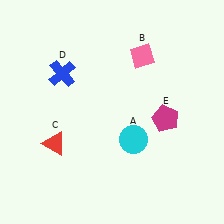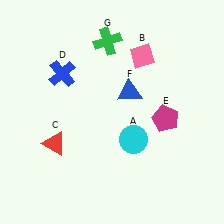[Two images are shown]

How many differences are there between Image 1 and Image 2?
There are 2 differences between the two images.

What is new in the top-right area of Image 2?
A blue triangle (F) was added in the top-right area of Image 2.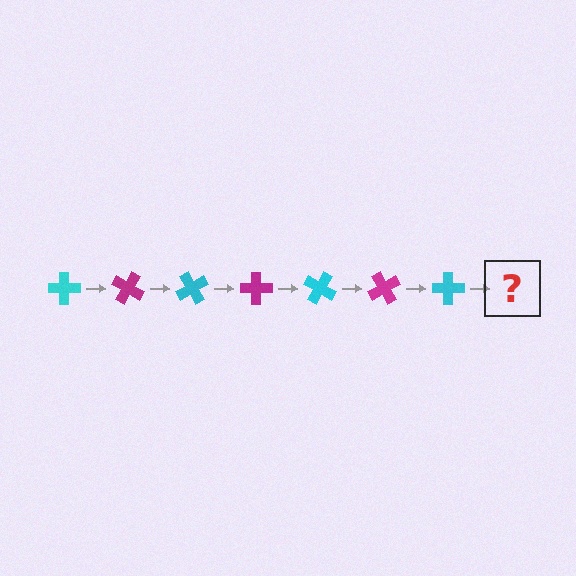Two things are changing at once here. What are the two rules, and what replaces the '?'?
The two rules are that it rotates 30 degrees each step and the color cycles through cyan and magenta. The '?' should be a magenta cross, rotated 210 degrees from the start.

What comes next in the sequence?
The next element should be a magenta cross, rotated 210 degrees from the start.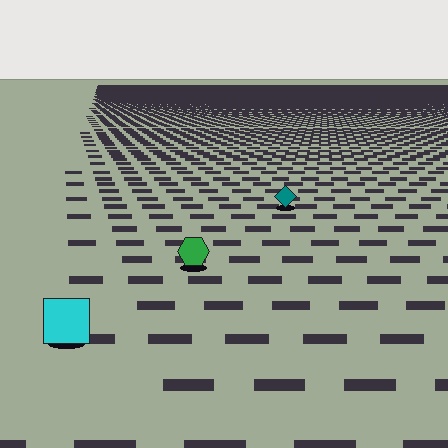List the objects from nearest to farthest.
From nearest to farthest: the cyan square, the green hexagon, the teal diamond.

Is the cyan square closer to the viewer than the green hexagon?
Yes. The cyan square is closer — you can tell from the texture gradient: the ground texture is coarser near it.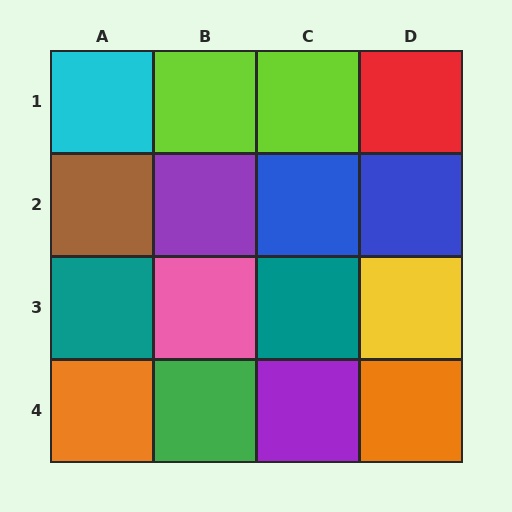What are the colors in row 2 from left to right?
Brown, purple, blue, blue.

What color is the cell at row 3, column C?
Teal.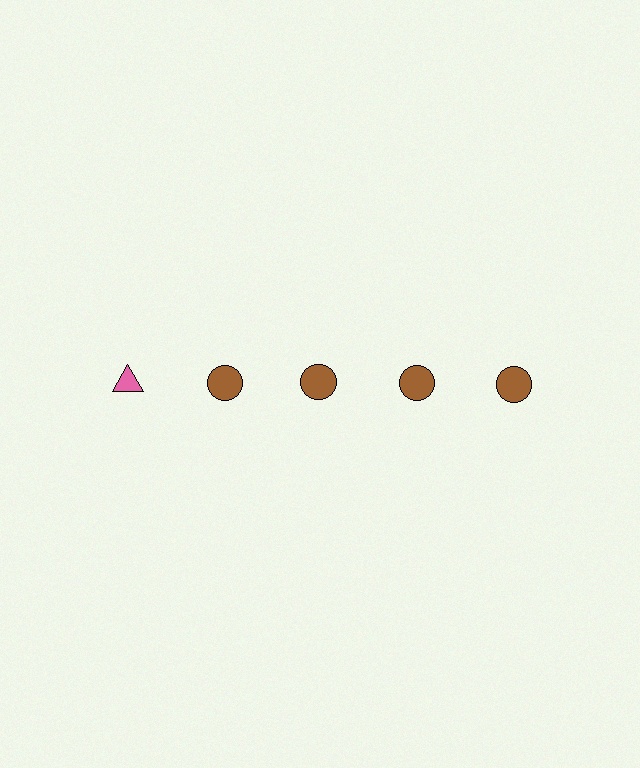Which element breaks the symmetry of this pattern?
The pink triangle in the top row, leftmost column breaks the symmetry. All other shapes are brown circles.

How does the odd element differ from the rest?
It differs in both color (pink instead of brown) and shape (triangle instead of circle).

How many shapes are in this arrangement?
There are 5 shapes arranged in a grid pattern.